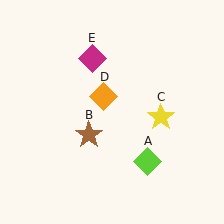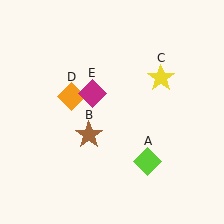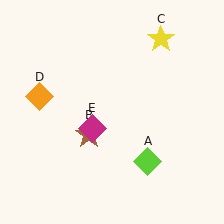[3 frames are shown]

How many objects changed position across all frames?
3 objects changed position: yellow star (object C), orange diamond (object D), magenta diamond (object E).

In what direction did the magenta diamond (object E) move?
The magenta diamond (object E) moved down.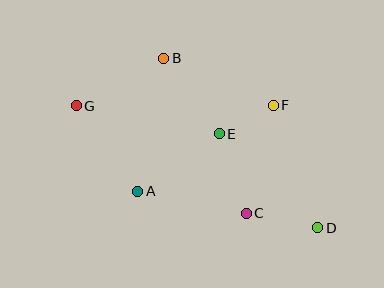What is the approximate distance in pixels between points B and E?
The distance between B and E is approximately 94 pixels.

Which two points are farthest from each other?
Points D and G are farthest from each other.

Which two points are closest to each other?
Points E and F are closest to each other.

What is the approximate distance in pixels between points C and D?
The distance between C and D is approximately 72 pixels.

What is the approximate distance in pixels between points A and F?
The distance between A and F is approximately 161 pixels.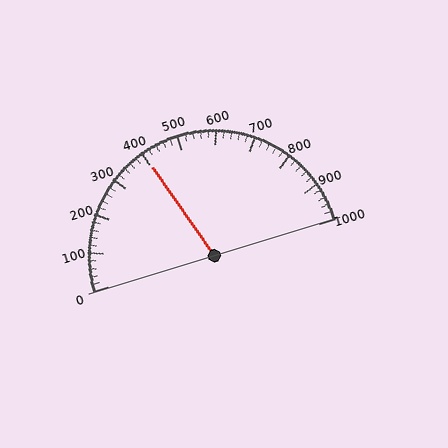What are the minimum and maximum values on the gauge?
The gauge ranges from 0 to 1000.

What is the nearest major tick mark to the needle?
The nearest major tick mark is 400.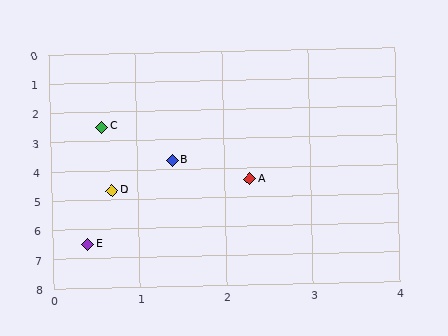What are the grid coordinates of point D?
Point D is at approximately (0.7, 4.7).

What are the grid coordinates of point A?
Point A is at approximately (2.3, 4.4).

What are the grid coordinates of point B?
Point B is at approximately (1.4, 3.7).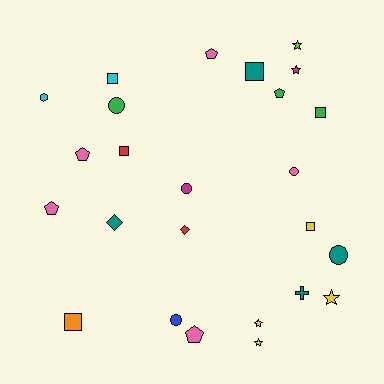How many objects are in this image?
There are 25 objects.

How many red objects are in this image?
There are 2 red objects.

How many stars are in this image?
There are 5 stars.